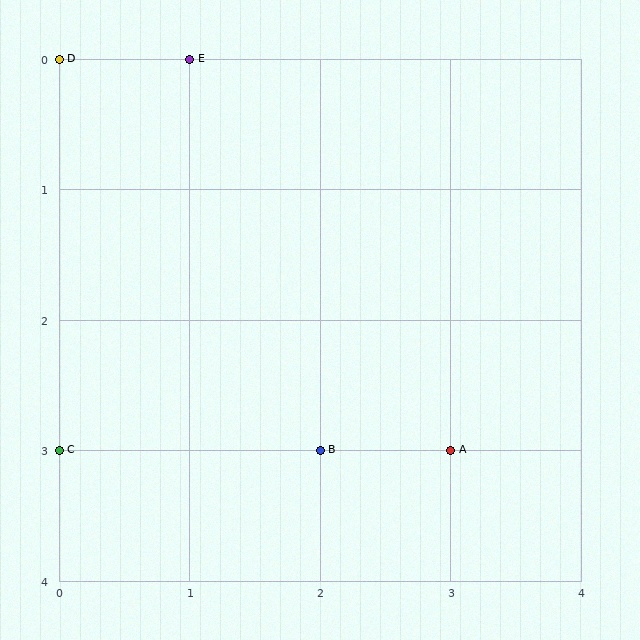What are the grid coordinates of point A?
Point A is at grid coordinates (3, 3).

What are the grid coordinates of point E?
Point E is at grid coordinates (1, 0).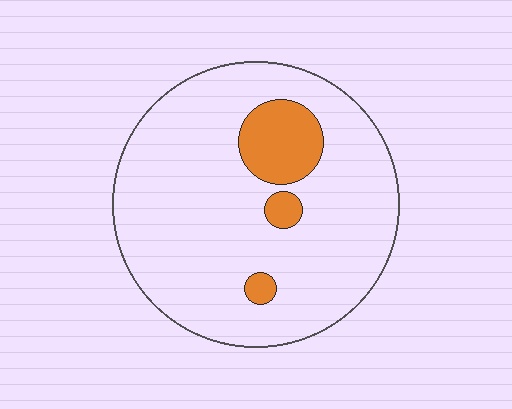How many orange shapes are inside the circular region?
3.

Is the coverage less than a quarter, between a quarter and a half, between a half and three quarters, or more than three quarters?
Less than a quarter.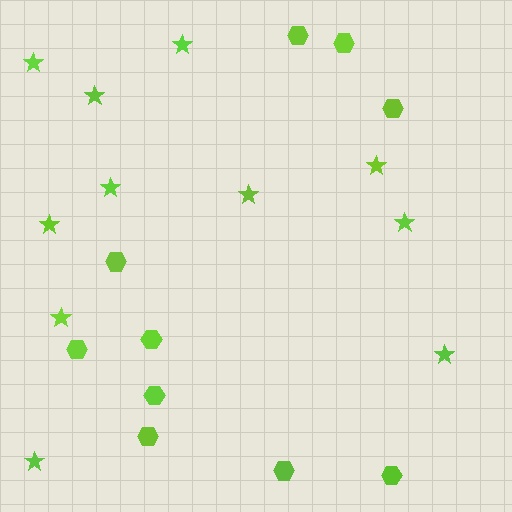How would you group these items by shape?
There are 2 groups: one group of hexagons (10) and one group of stars (11).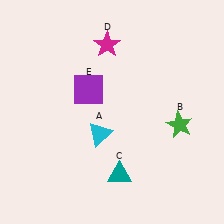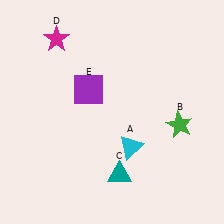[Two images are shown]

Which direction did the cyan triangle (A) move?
The cyan triangle (A) moved right.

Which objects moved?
The objects that moved are: the cyan triangle (A), the magenta star (D).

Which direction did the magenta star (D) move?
The magenta star (D) moved left.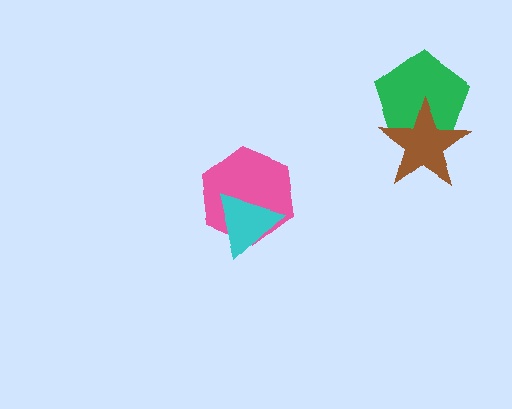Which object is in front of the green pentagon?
The brown star is in front of the green pentagon.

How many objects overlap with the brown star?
1 object overlaps with the brown star.